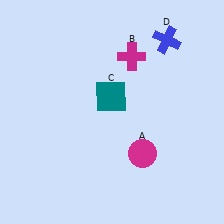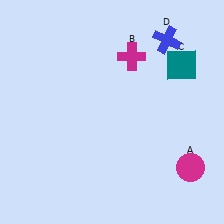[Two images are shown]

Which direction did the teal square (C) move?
The teal square (C) moved right.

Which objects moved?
The objects that moved are: the magenta circle (A), the teal square (C).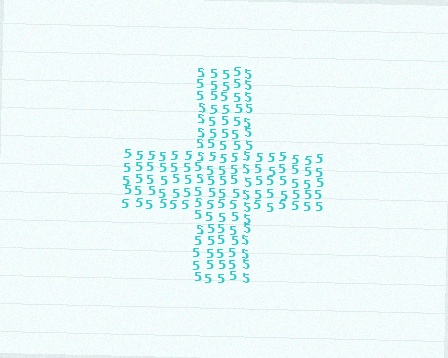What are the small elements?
The small elements are digit 5's.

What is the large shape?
The large shape is a cross.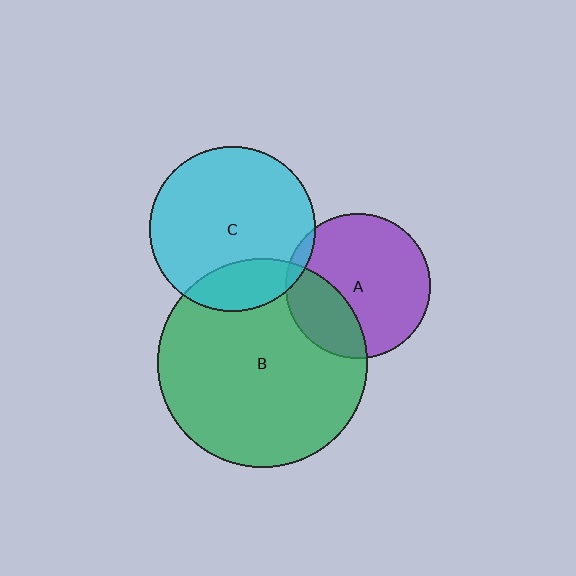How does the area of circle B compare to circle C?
Approximately 1.6 times.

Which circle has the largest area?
Circle B (green).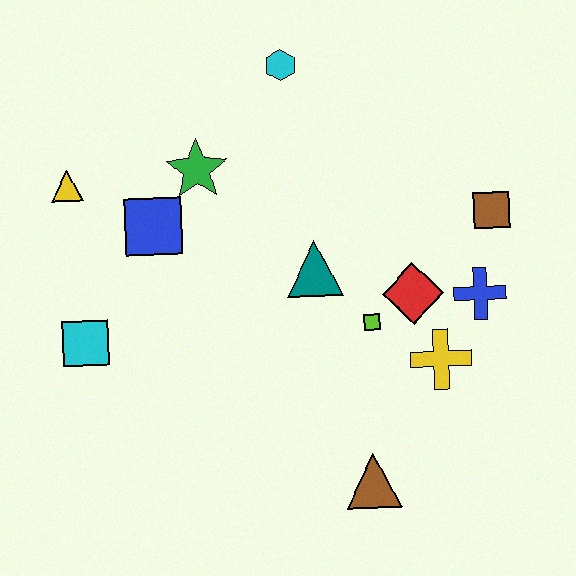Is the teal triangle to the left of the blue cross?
Yes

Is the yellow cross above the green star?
No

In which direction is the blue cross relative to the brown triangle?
The blue cross is above the brown triangle.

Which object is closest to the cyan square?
The blue square is closest to the cyan square.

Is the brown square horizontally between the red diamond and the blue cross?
No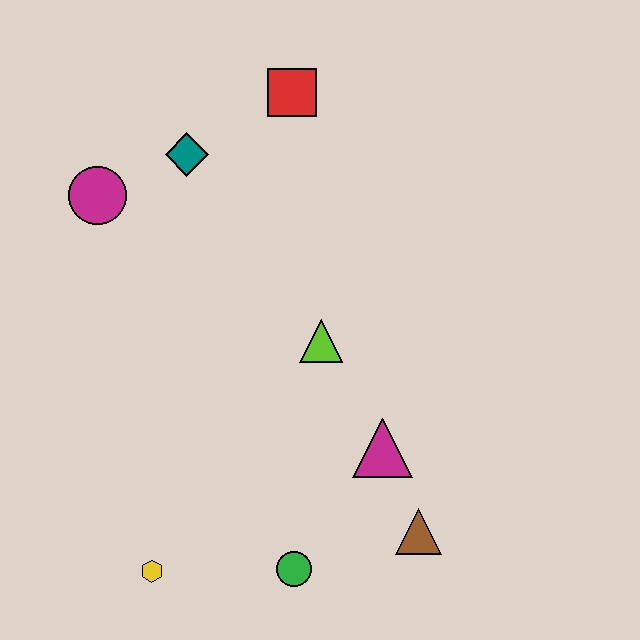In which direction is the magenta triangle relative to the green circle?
The magenta triangle is above the green circle.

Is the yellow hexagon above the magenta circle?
No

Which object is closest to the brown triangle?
The magenta triangle is closest to the brown triangle.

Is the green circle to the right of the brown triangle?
No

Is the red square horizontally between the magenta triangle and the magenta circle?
Yes